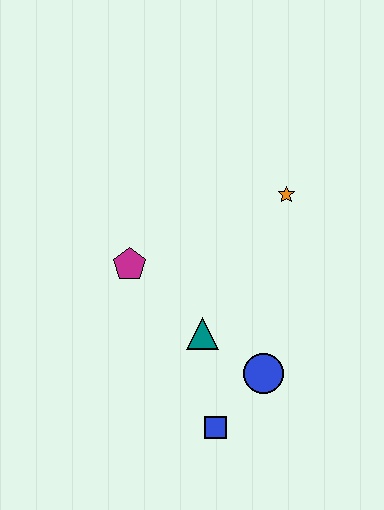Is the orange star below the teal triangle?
No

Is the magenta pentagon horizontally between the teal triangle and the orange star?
No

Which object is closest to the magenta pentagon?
The teal triangle is closest to the magenta pentagon.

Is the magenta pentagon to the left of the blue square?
Yes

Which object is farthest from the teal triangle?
The orange star is farthest from the teal triangle.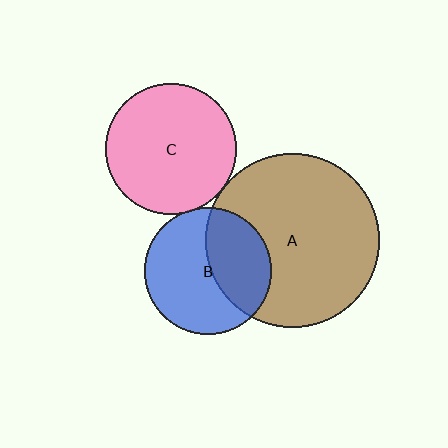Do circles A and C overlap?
Yes.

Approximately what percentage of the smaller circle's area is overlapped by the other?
Approximately 5%.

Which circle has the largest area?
Circle A (brown).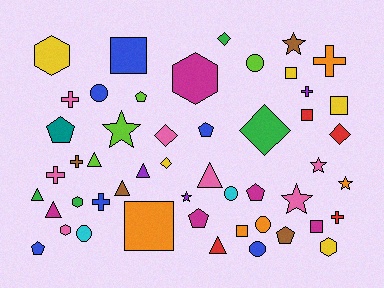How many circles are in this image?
There are 6 circles.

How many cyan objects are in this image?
There are 2 cyan objects.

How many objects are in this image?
There are 50 objects.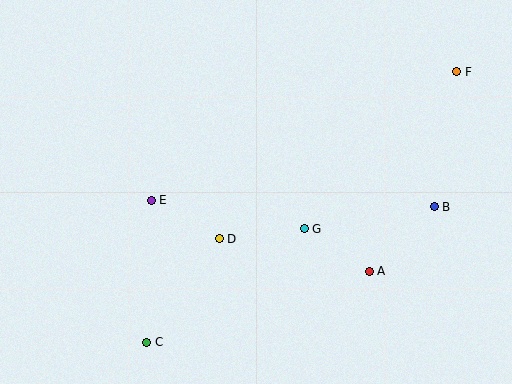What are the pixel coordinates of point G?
Point G is at (304, 229).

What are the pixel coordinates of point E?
Point E is at (151, 200).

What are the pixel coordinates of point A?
Point A is at (369, 271).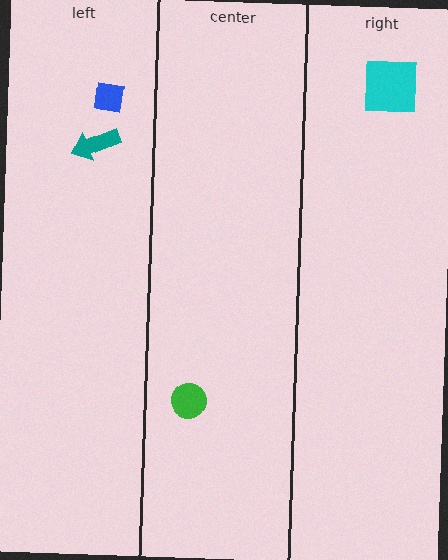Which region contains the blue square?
The left region.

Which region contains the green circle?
The center region.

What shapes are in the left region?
The blue square, the teal arrow.